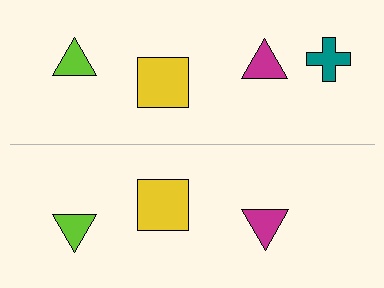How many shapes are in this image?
There are 7 shapes in this image.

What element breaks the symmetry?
A teal cross is missing from the bottom side.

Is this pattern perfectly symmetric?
No, the pattern is not perfectly symmetric. A teal cross is missing from the bottom side.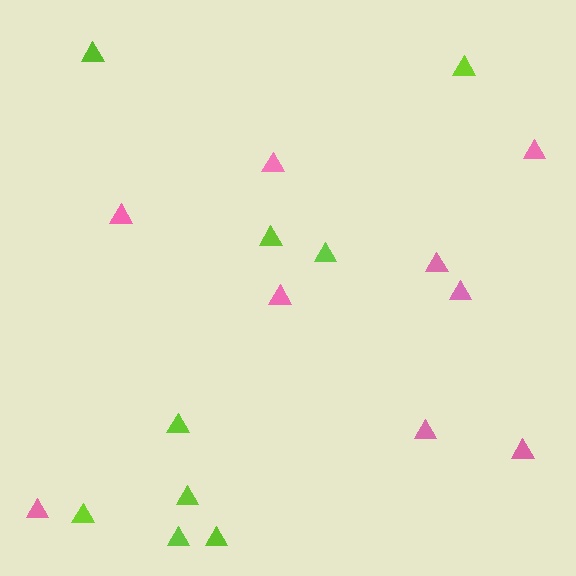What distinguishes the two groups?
There are 2 groups: one group of lime triangles (9) and one group of pink triangles (9).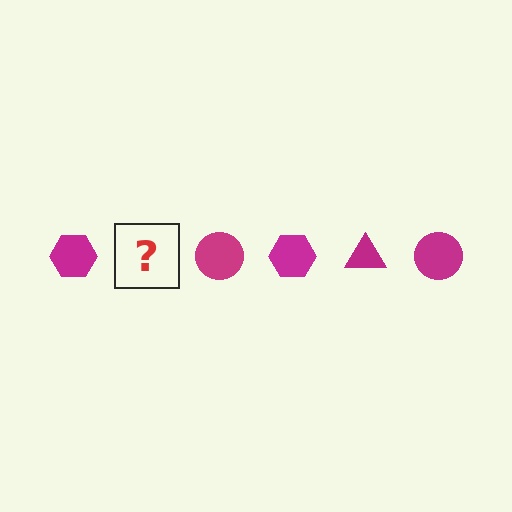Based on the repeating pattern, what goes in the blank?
The blank should be a magenta triangle.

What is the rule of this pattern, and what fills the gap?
The rule is that the pattern cycles through hexagon, triangle, circle shapes in magenta. The gap should be filled with a magenta triangle.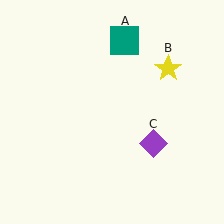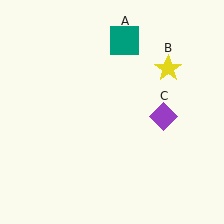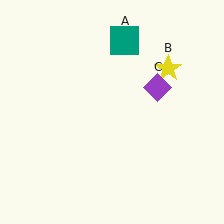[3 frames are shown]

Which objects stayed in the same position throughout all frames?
Teal square (object A) and yellow star (object B) remained stationary.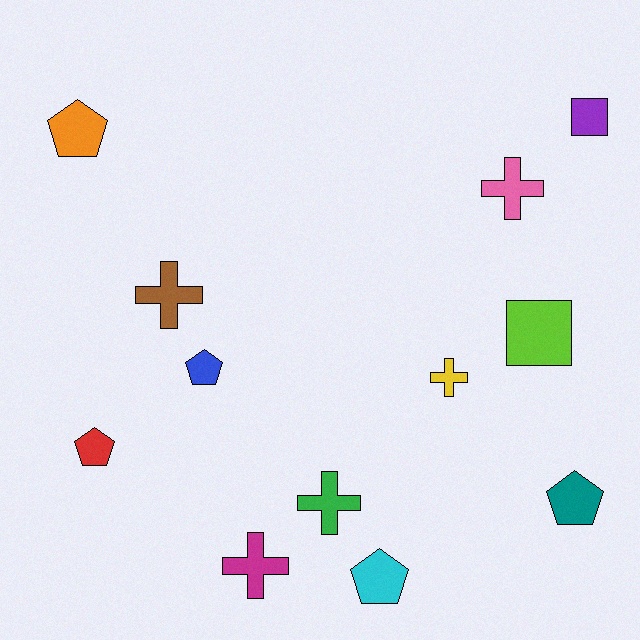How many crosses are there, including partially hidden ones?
There are 5 crosses.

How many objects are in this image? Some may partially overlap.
There are 12 objects.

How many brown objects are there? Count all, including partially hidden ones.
There is 1 brown object.